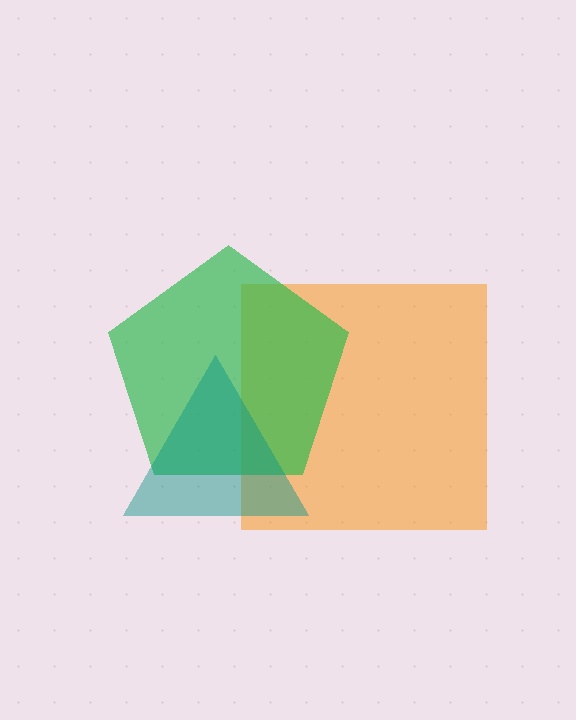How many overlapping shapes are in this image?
There are 3 overlapping shapes in the image.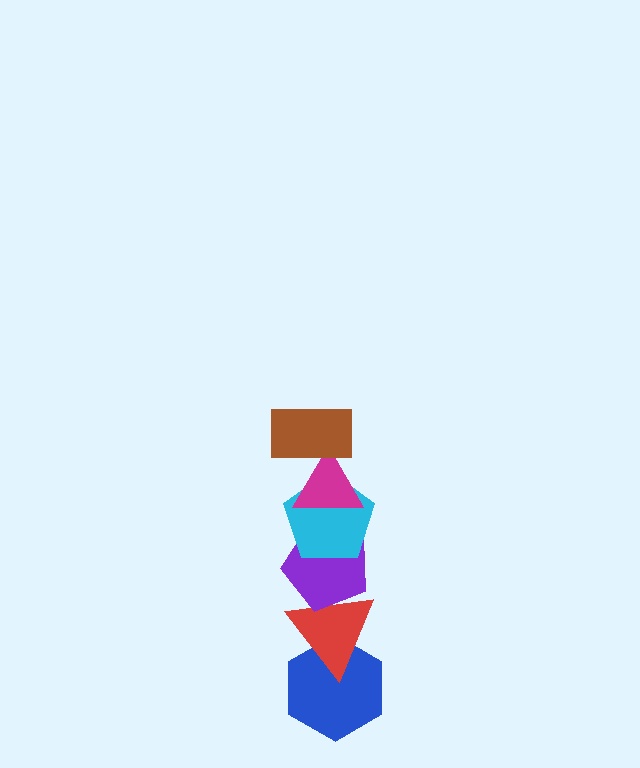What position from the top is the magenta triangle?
The magenta triangle is 2nd from the top.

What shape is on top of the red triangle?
The purple pentagon is on top of the red triangle.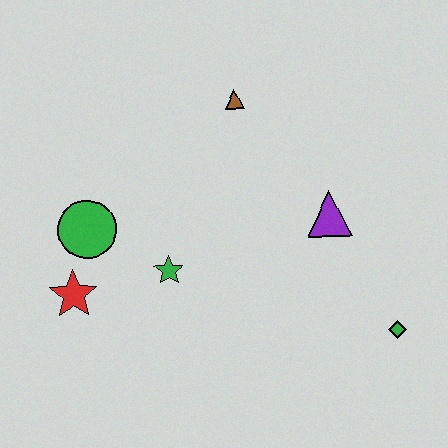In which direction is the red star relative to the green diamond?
The red star is to the left of the green diamond.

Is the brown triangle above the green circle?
Yes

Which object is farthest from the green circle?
The green diamond is farthest from the green circle.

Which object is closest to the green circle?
The red star is closest to the green circle.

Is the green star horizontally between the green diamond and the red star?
Yes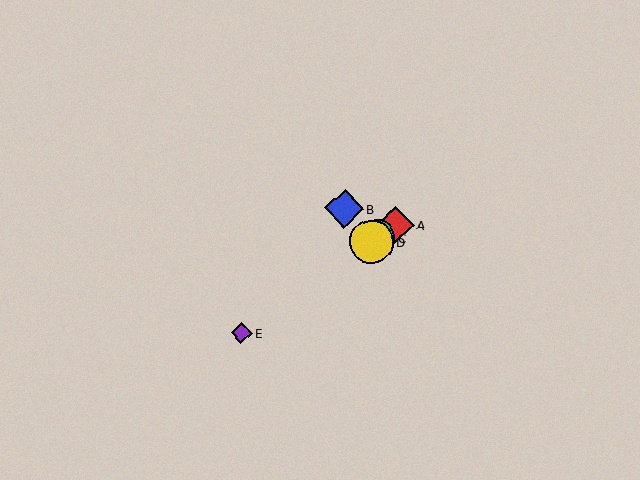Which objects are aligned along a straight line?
Objects A, C, D, E are aligned along a straight line.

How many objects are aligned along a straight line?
4 objects (A, C, D, E) are aligned along a straight line.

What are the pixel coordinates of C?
Object C is at (377, 238).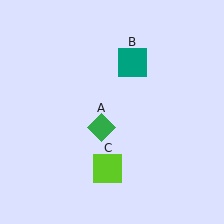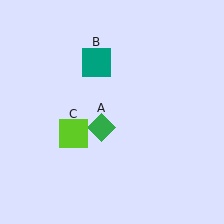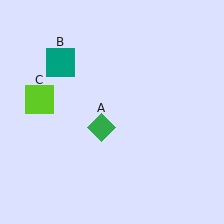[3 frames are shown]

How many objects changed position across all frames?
2 objects changed position: teal square (object B), lime square (object C).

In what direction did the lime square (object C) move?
The lime square (object C) moved up and to the left.